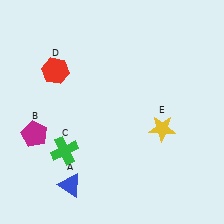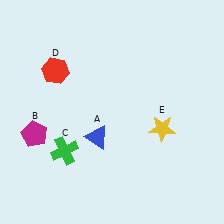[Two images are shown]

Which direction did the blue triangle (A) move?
The blue triangle (A) moved up.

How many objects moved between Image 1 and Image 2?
1 object moved between the two images.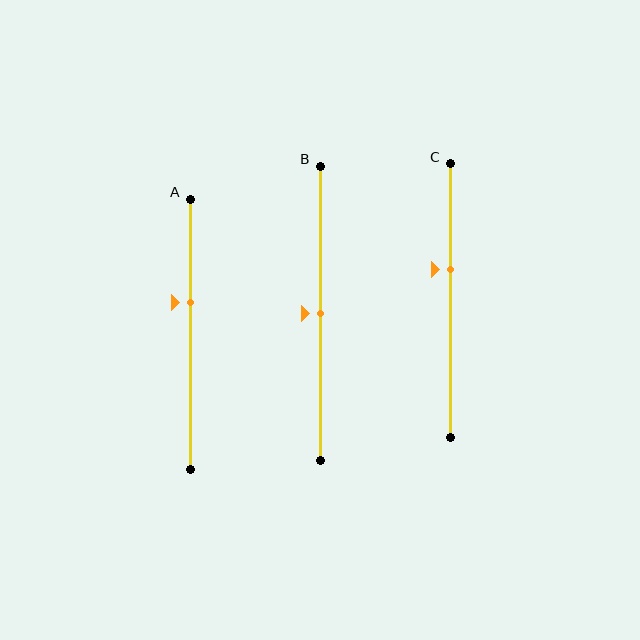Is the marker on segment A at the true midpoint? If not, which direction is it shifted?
No, the marker on segment A is shifted upward by about 12% of the segment length.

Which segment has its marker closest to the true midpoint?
Segment B has its marker closest to the true midpoint.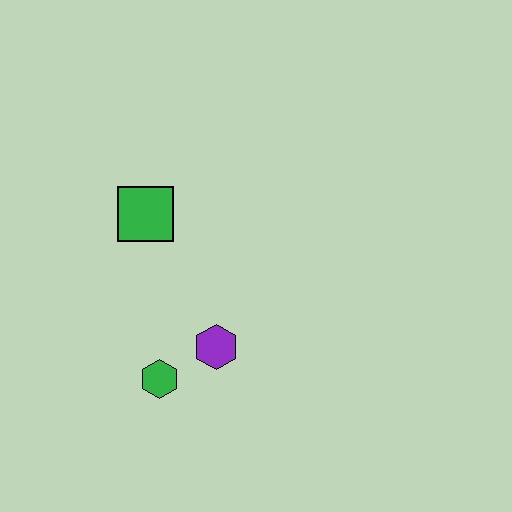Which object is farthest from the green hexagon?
The green square is farthest from the green hexagon.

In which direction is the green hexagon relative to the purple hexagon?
The green hexagon is to the left of the purple hexagon.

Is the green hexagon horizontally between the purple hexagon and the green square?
Yes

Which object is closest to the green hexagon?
The purple hexagon is closest to the green hexagon.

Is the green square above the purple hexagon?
Yes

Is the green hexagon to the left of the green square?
No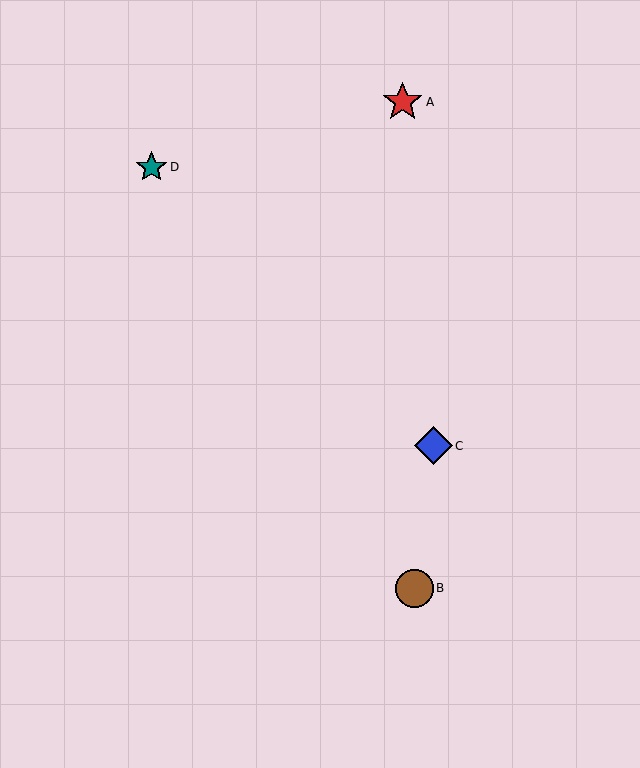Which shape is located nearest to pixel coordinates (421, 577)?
The brown circle (labeled B) at (415, 588) is nearest to that location.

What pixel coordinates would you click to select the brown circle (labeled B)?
Click at (415, 588) to select the brown circle B.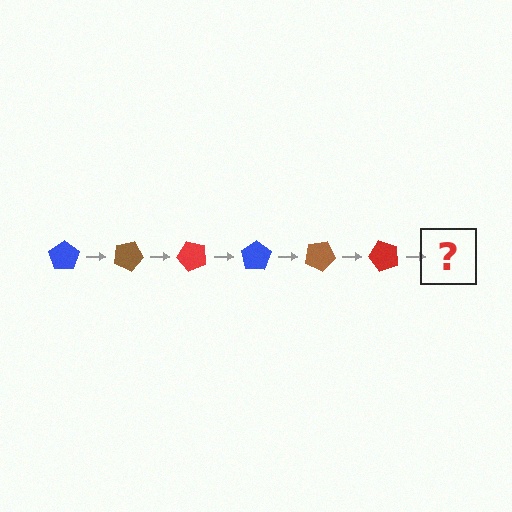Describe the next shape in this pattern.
It should be a blue pentagon, rotated 150 degrees from the start.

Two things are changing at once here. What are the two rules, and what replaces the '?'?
The two rules are that it rotates 25 degrees each step and the color cycles through blue, brown, and red. The '?' should be a blue pentagon, rotated 150 degrees from the start.